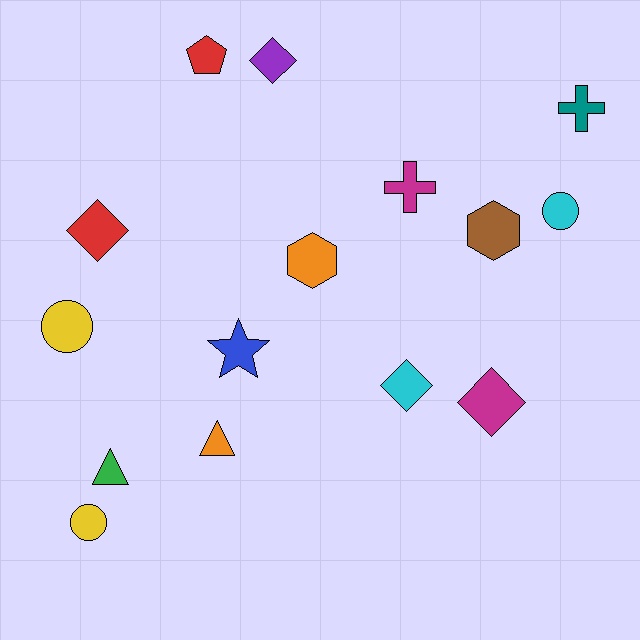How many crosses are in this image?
There are 2 crosses.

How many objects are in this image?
There are 15 objects.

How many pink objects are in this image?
There are no pink objects.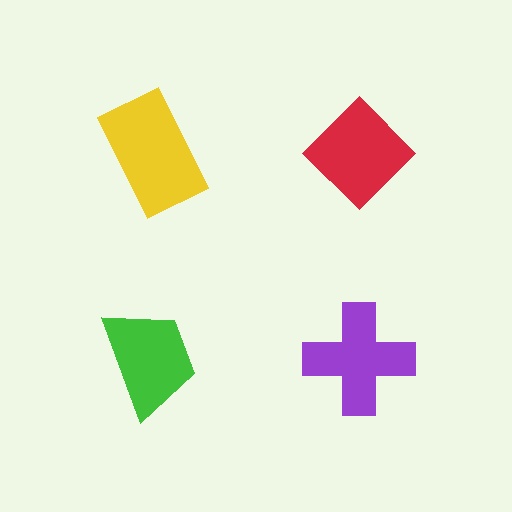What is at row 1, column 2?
A red diamond.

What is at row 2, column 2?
A purple cross.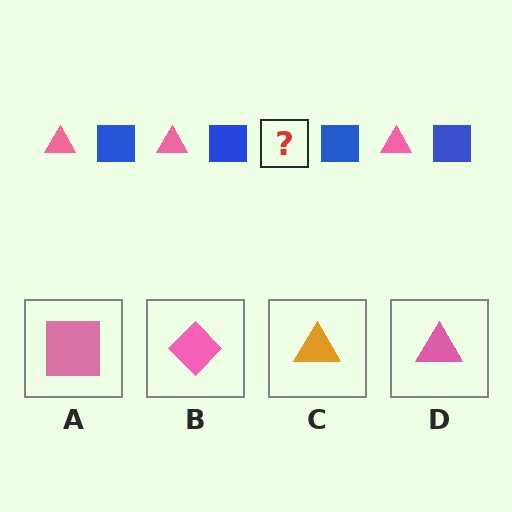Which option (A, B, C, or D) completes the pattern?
D.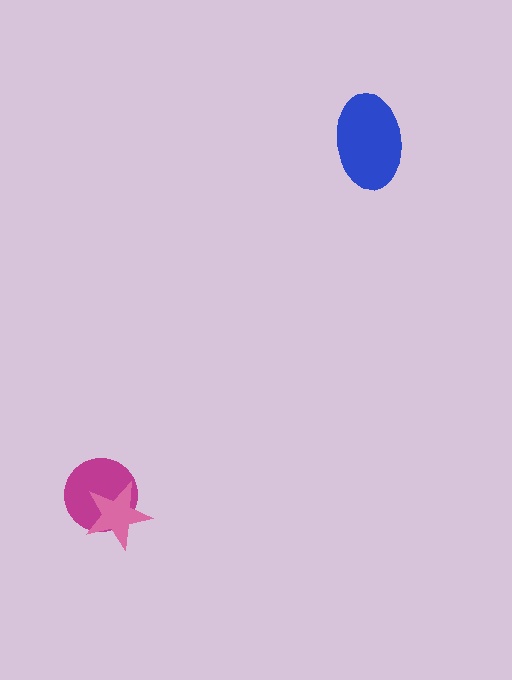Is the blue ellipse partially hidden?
No, no other shape covers it.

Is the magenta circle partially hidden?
Yes, it is partially covered by another shape.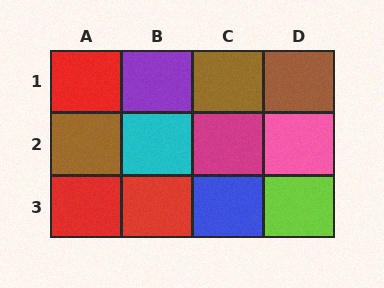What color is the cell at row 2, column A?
Brown.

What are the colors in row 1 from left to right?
Red, purple, brown, brown.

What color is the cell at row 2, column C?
Magenta.